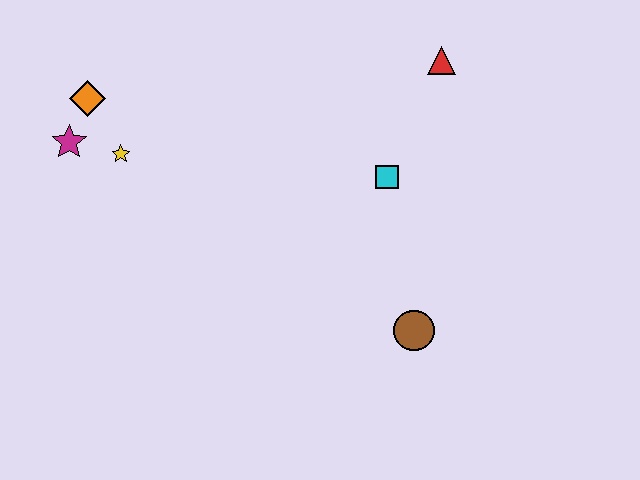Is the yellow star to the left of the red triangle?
Yes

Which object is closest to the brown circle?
The cyan square is closest to the brown circle.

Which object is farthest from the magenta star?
The brown circle is farthest from the magenta star.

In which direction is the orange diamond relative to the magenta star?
The orange diamond is above the magenta star.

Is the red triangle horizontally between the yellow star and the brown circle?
No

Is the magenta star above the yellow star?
Yes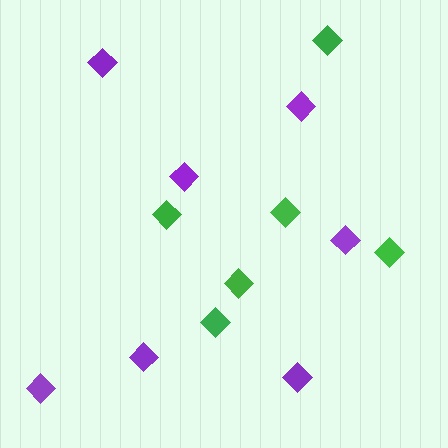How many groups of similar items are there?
There are 2 groups: one group of purple diamonds (7) and one group of green diamonds (6).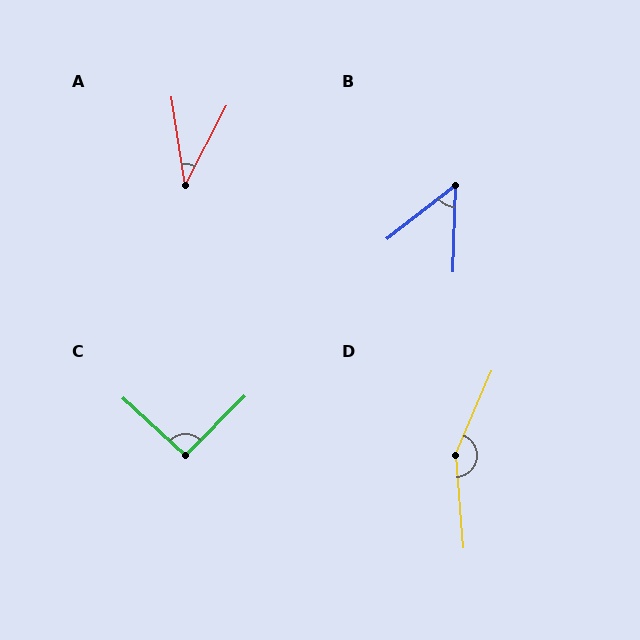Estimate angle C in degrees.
Approximately 92 degrees.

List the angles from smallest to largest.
A (37°), B (50°), C (92°), D (152°).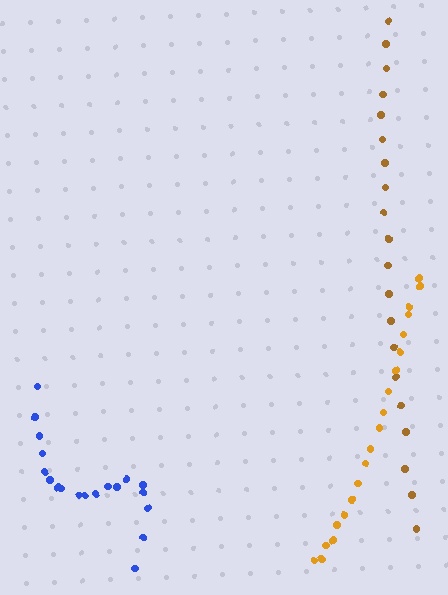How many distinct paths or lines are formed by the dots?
There are 3 distinct paths.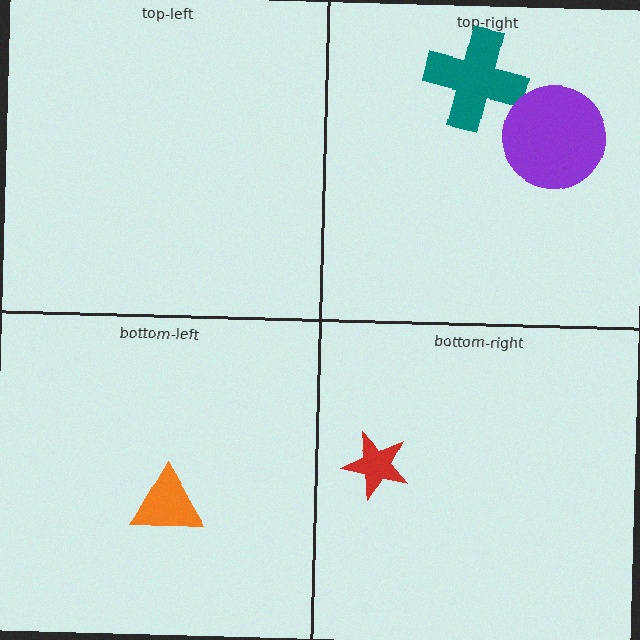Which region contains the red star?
The bottom-right region.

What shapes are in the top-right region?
The teal cross, the purple circle.